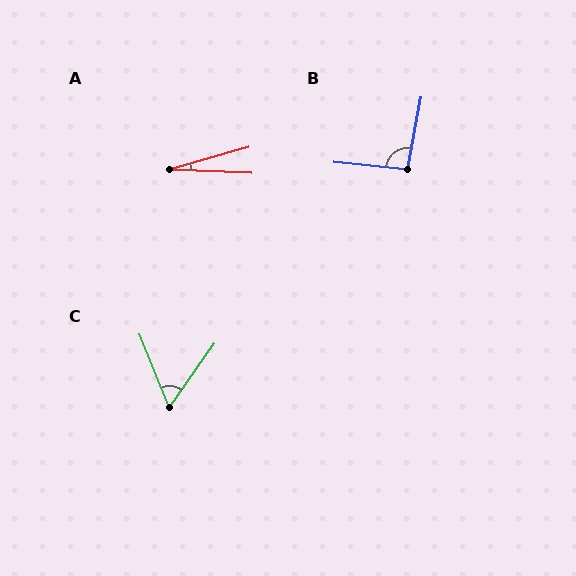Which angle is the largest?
B, at approximately 95 degrees.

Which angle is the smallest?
A, at approximately 19 degrees.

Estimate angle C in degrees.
Approximately 58 degrees.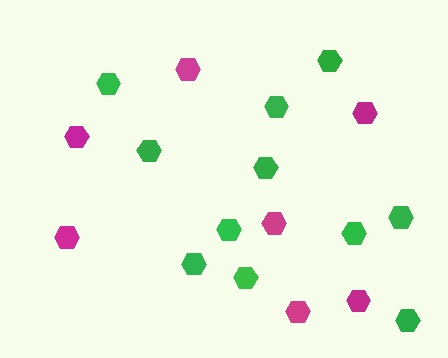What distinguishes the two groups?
There are 2 groups: one group of green hexagons (11) and one group of magenta hexagons (7).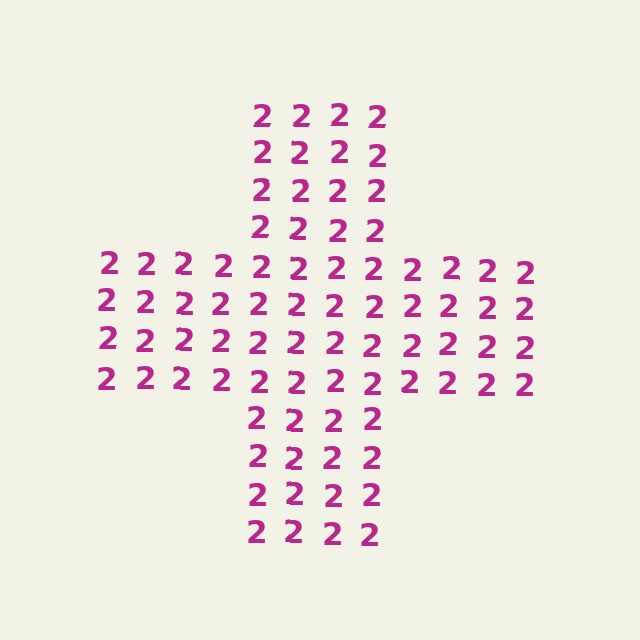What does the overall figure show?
The overall figure shows a cross.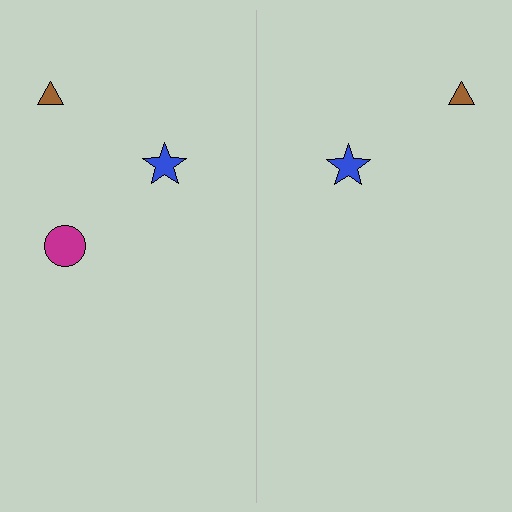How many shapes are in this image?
There are 5 shapes in this image.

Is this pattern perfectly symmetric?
No, the pattern is not perfectly symmetric. A magenta circle is missing from the right side.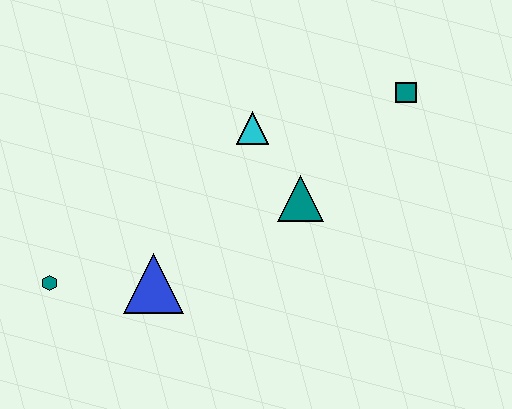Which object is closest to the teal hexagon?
The blue triangle is closest to the teal hexagon.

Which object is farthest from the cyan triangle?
The teal hexagon is farthest from the cyan triangle.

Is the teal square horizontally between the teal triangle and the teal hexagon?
No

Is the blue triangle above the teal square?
No